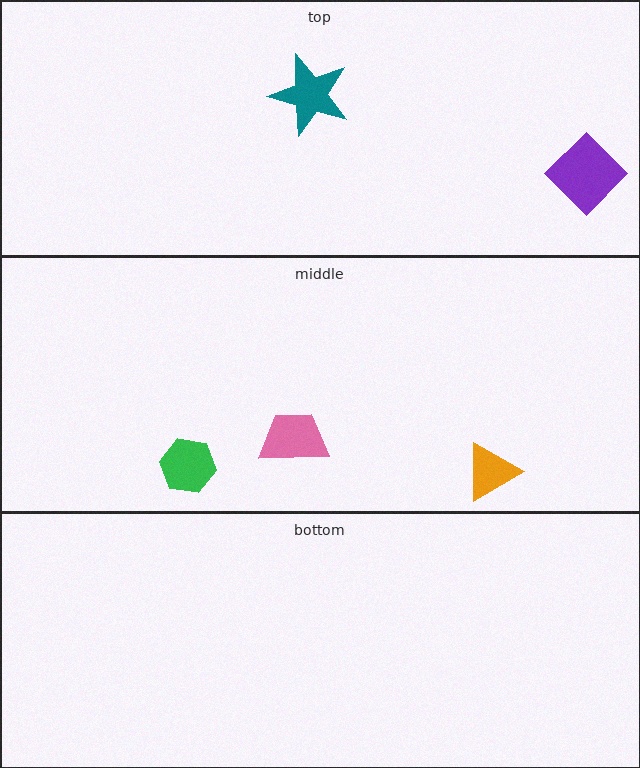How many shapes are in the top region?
2.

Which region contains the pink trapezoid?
The middle region.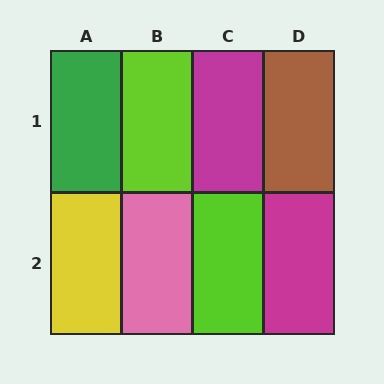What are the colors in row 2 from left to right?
Yellow, pink, lime, magenta.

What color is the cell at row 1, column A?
Green.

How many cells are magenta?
2 cells are magenta.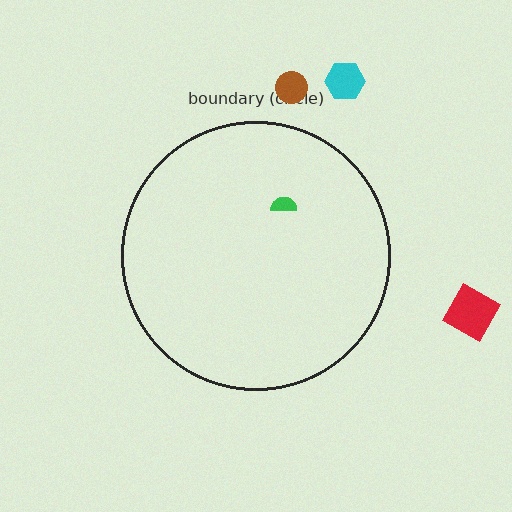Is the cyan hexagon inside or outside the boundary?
Outside.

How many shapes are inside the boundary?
1 inside, 3 outside.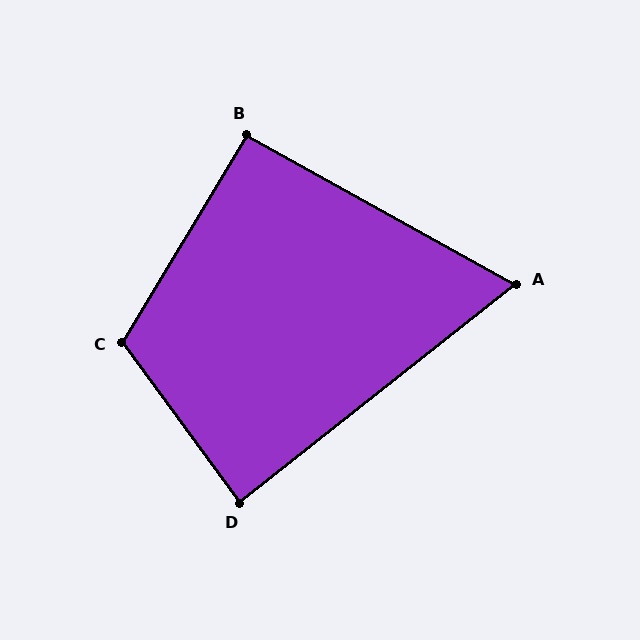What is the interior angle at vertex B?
Approximately 92 degrees (approximately right).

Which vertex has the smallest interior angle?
A, at approximately 67 degrees.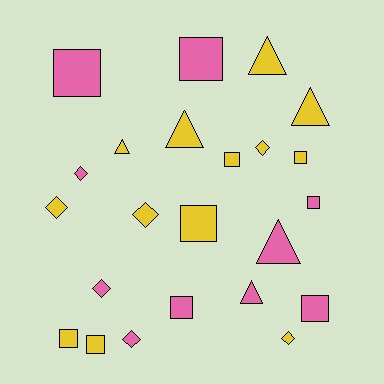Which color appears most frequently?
Yellow, with 13 objects.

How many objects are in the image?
There are 23 objects.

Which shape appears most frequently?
Square, with 10 objects.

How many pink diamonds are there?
There are 3 pink diamonds.